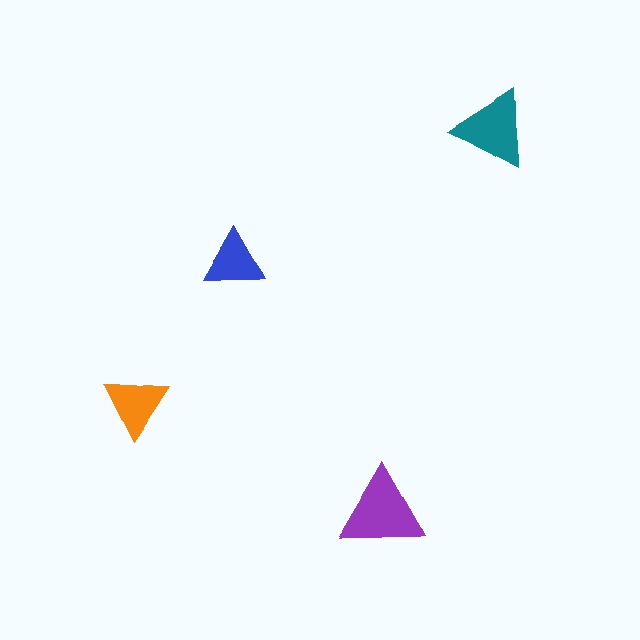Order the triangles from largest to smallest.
the purple one, the teal one, the orange one, the blue one.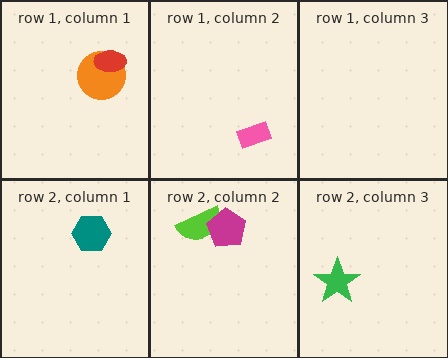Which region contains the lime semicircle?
The row 2, column 2 region.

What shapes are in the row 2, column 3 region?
The green star.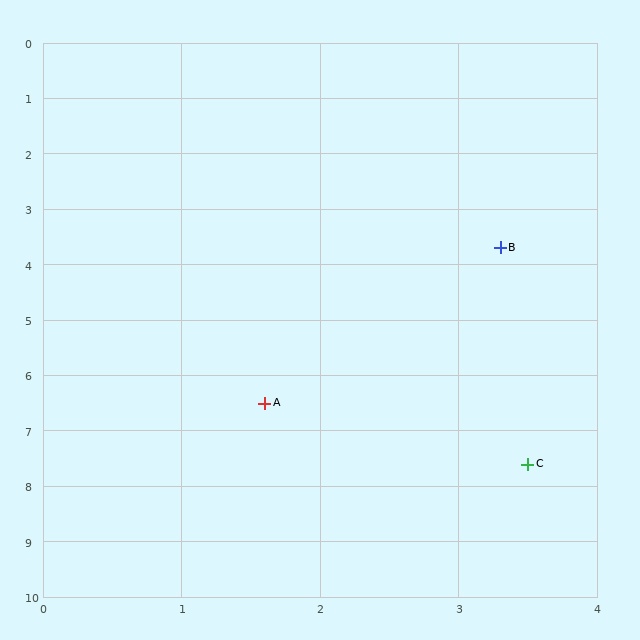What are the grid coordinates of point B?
Point B is at approximately (3.3, 3.7).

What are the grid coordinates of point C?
Point C is at approximately (3.5, 7.6).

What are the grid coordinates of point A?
Point A is at approximately (1.6, 6.5).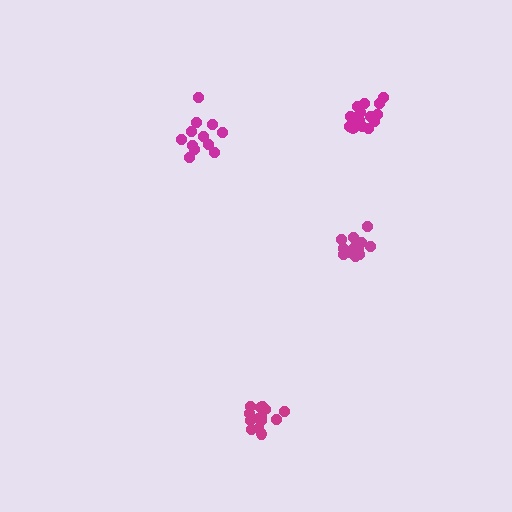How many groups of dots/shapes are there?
There are 4 groups.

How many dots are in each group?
Group 1: 12 dots, Group 2: 14 dots, Group 3: 16 dots, Group 4: 14 dots (56 total).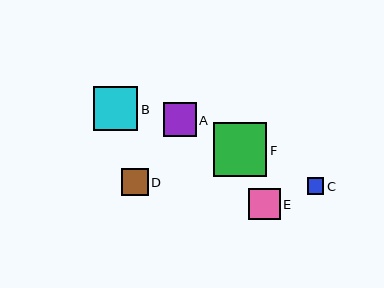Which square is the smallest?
Square C is the smallest with a size of approximately 17 pixels.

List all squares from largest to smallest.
From largest to smallest: F, B, A, E, D, C.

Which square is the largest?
Square F is the largest with a size of approximately 54 pixels.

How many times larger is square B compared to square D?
Square B is approximately 1.6 times the size of square D.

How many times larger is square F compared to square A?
Square F is approximately 1.6 times the size of square A.